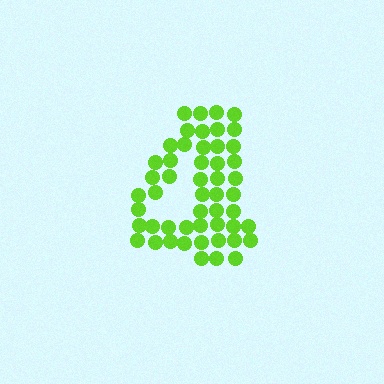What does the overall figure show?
The overall figure shows the digit 4.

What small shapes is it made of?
It is made of small circles.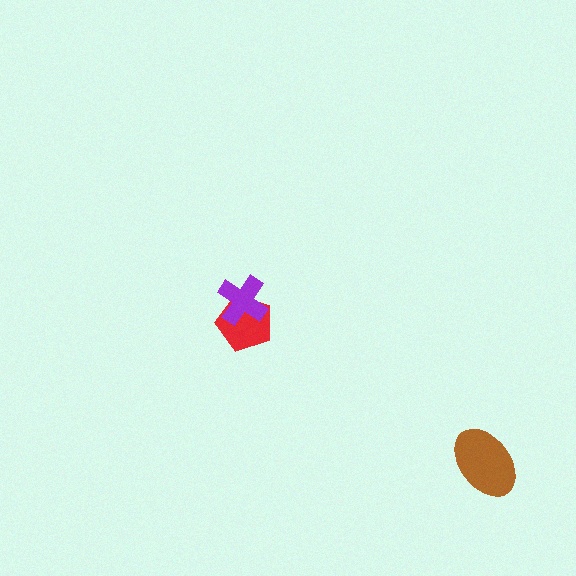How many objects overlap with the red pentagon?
1 object overlaps with the red pentagon.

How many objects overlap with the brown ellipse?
0 objects overlap with the brown ellipse.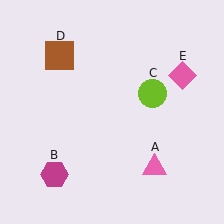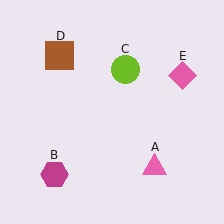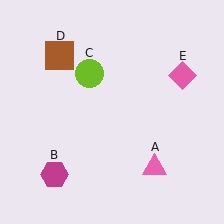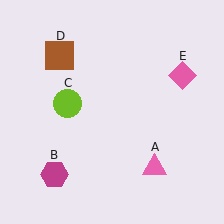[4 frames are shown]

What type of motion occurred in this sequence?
The lime circle (object C) rotated counterclockwise around the center of the scene.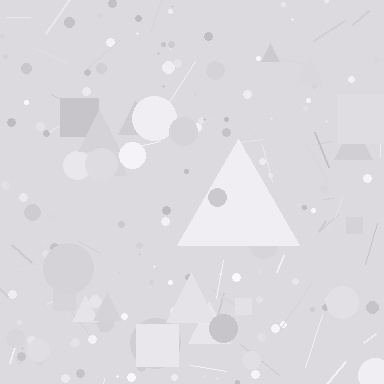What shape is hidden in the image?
A triangle is hidden in the image.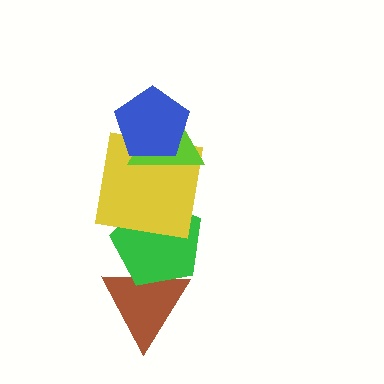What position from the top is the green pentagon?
The green pentagon is 4th from the top.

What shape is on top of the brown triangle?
The green pentagon is on top of the brown triangle.